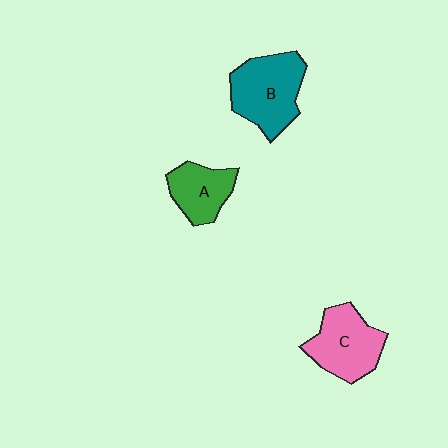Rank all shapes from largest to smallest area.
From largest to smallest: B (teal), C (pink), A (green).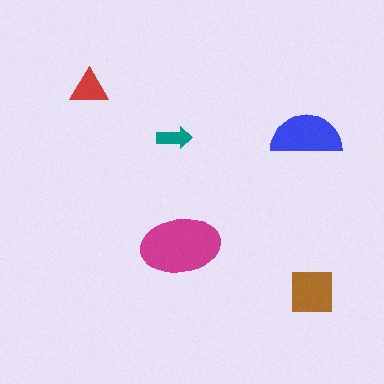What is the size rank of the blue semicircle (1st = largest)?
2nd.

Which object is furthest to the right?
The brown square is rightmost.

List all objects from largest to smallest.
The magenta ellipse, the blue semicircle, the brown square, the red triangle, the teal arrow.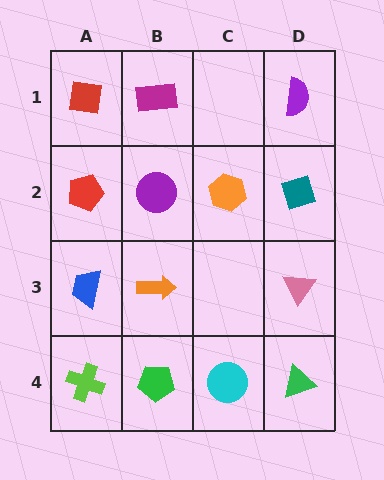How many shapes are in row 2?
4 shapes.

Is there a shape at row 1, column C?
No, that cell is empty.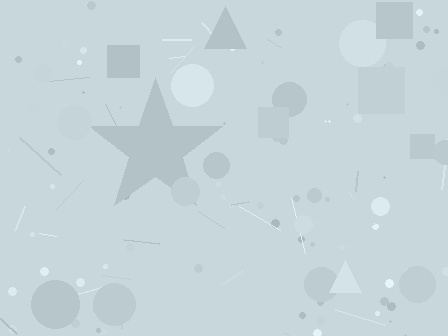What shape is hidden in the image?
A star is hidden in the image.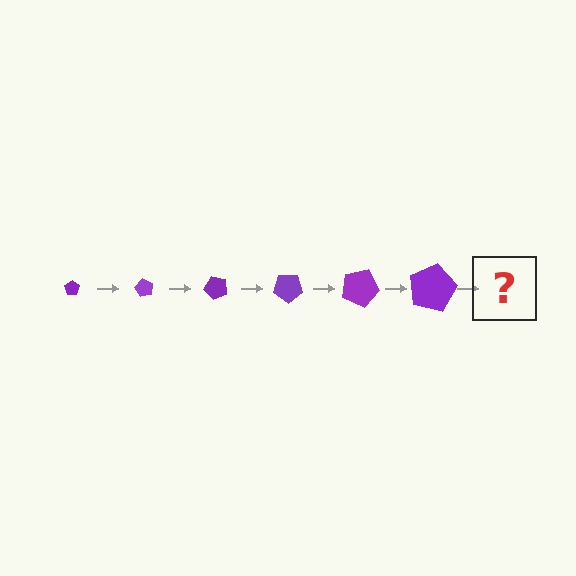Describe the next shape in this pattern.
It should be a pentagon, larger than the previous one and rotated 360 degrees from the start.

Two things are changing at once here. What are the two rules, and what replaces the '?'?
The two rules are that the pentagon grows larger each step and it rotates 60 degrees each step. The '?' should be a pentagon, larger than the previous one and rotated 360 degrees from the start.